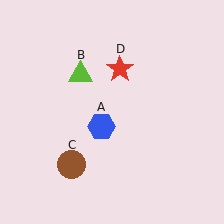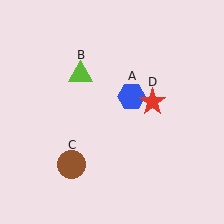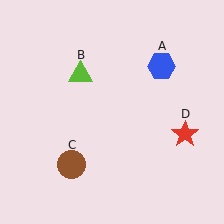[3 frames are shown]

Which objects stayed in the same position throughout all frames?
Lime triangle (object B) and brown circle (object C) remained stationary.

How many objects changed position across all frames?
2 objects changed position: blue hexagon (object A), red star (object D).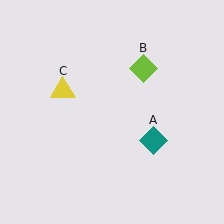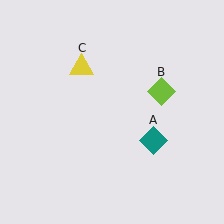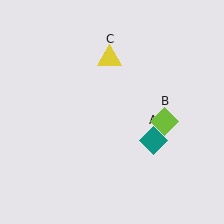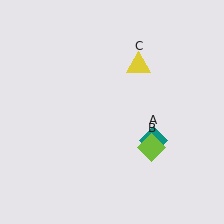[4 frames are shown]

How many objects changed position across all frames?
2 objects changed position: lime diamond (object B), yellow triangle (object C).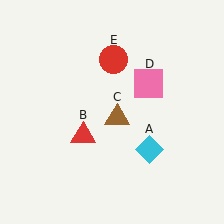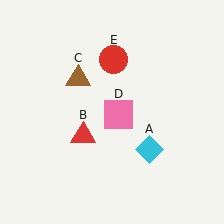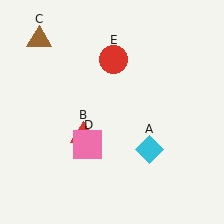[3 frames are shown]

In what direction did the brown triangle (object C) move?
The brown triangle (object C) moved up and to the left.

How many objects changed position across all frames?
2 objects changed position: brown triangle (object C), pink square (object D).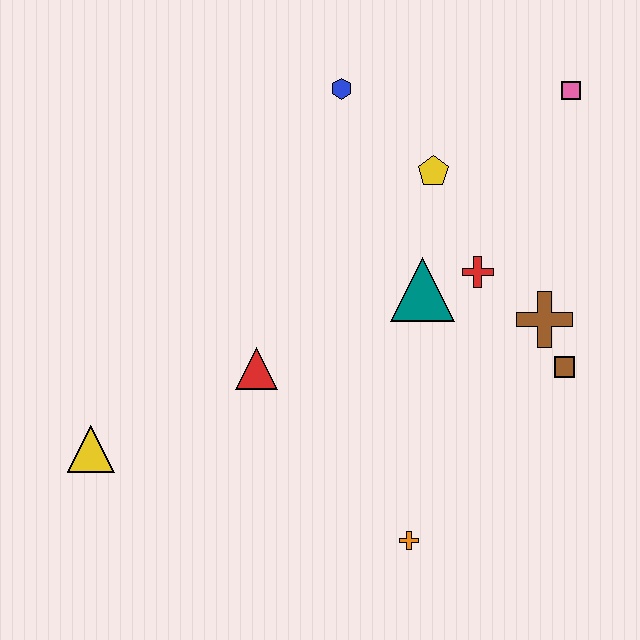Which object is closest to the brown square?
The brown cross is closest to the brown square.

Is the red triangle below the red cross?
Yes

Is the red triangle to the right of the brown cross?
No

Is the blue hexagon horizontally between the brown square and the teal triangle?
No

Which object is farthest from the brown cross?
The yellow triangle is farthest from the brown cross.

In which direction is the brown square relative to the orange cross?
The brown square is above the orange cross.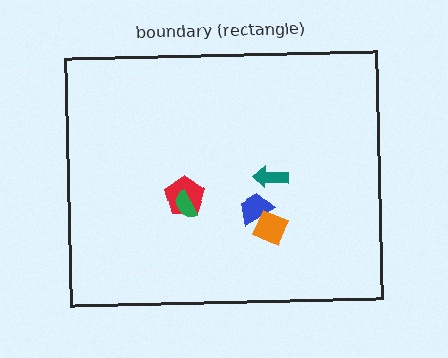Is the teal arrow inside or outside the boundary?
Inside.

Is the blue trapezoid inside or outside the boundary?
Inside.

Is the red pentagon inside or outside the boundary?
Inside.